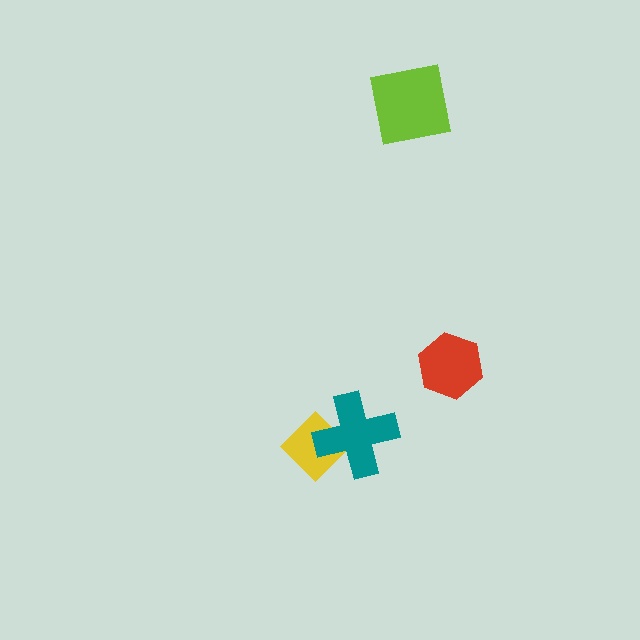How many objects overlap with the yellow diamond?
1 object overlaps with the yellow diamond.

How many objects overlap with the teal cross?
1 object overlaps with the teal cross.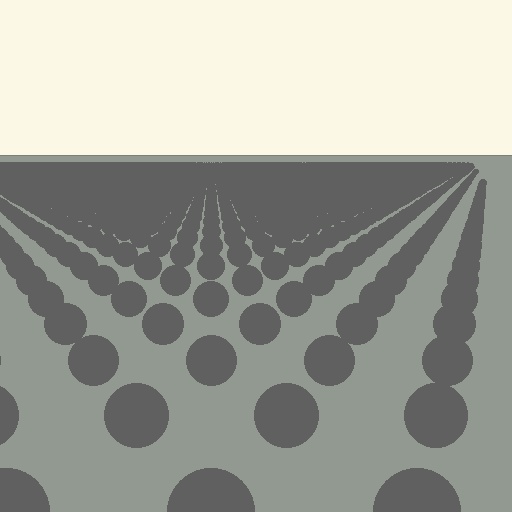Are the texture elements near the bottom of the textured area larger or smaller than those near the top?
Larger. Near the bottom, elements are closer to the viewer and appear at a bigger on-screen size.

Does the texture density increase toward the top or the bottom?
Density increases toward the top.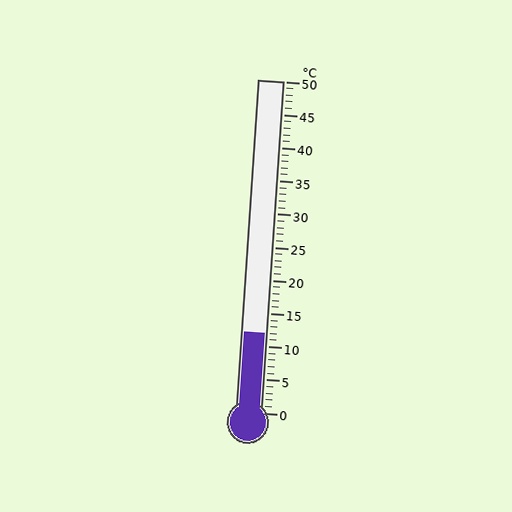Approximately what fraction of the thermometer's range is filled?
The thermometer is filled to approximately 25% of its range.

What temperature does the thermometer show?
The thermometer shows approximately 12°C.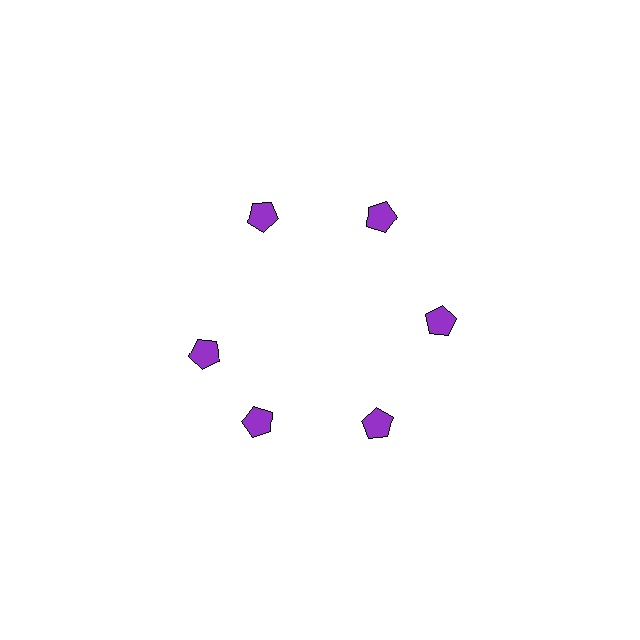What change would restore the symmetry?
The symmetry would be restored by rotating it back into even spacing with its neighbors so that all 6 pentagons sit at equal angles and equal distance from the center.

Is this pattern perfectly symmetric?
No. The 6 purple pentagons are arranged in a ring, but one element near the 9 o'clock position is rotated out of alignment along the ring, breaking the 6-fold rotational symmetry.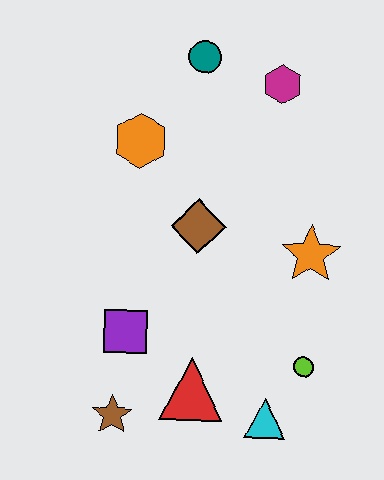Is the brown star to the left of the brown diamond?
Yes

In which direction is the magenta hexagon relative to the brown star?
The magenta hexagon is above the brown star.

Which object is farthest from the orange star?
The brown star is farthest from the orange star.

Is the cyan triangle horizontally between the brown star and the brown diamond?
No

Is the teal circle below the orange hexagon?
No